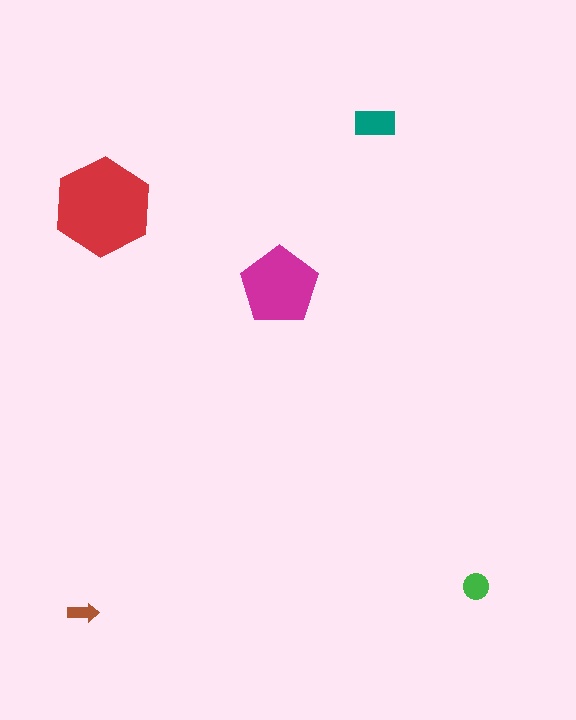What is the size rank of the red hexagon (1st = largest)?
1st.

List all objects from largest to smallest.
The red hexagon, the magenta pentagon, the teal rectangle, the green circle, the brown arrow.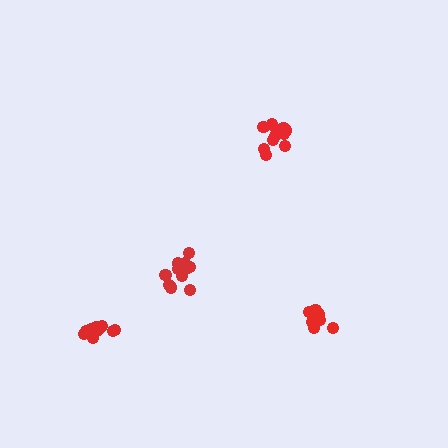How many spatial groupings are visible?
There are 4 spatial groupings.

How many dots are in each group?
Group 1: 9 dots, Group 2: 10 dots, Group 3: 11 dots, Group 4: 12 dots (42 total).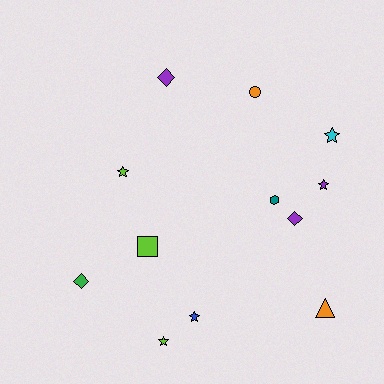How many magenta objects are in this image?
There are no magenta objects.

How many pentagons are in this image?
There are no pentagons.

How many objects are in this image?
There are 12 objects.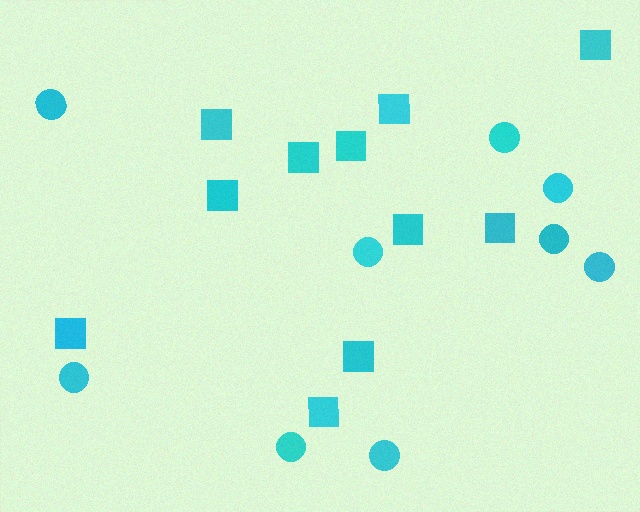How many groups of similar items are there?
There are 2 groups: one group of circles (9) and one group of squares (11).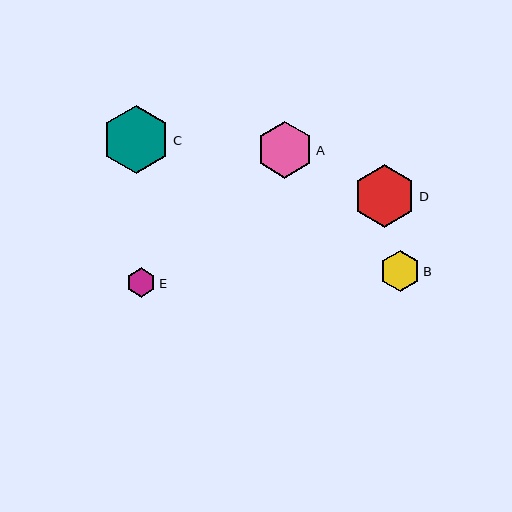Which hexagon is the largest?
Hexagon C is the largest with a size of approximately 68 pixels.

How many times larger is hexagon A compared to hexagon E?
Hexagon A is approximately 1.9 times the size of hexagon E.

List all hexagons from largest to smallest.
From largest to smallest: C, D, A, B, E.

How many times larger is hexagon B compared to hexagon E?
Hexagon B is approximately 1.4 times the size of hexagon E.